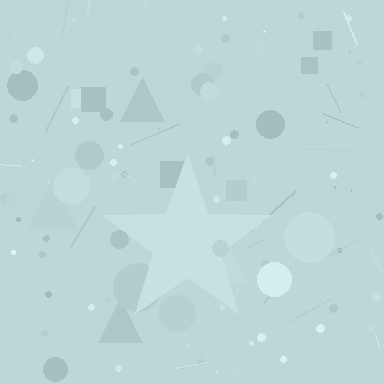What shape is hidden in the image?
A star is hidden in the image.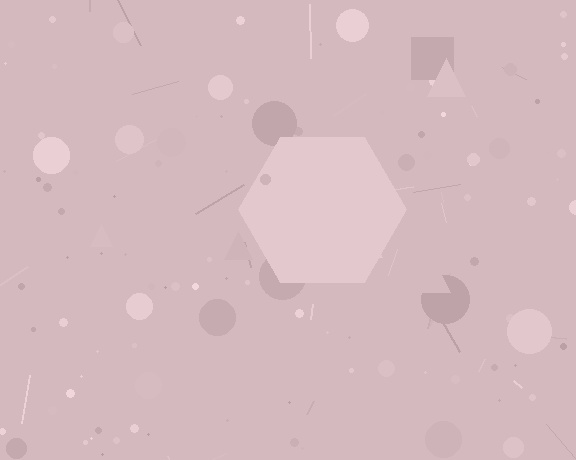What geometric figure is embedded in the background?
A hexagon is embedded in the background.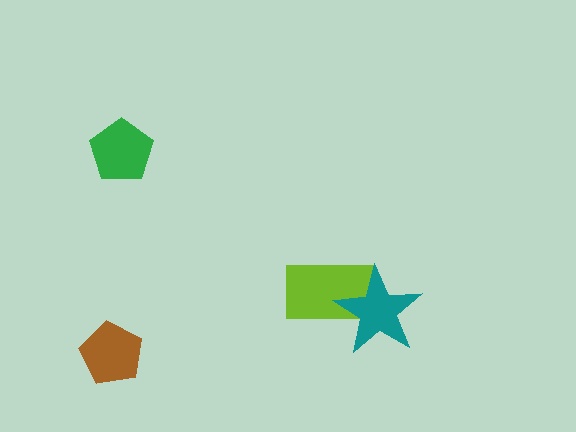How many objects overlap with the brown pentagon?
0 objects overlap with the brown pentagon.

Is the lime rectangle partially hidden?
Yes, it is partially covered by another shape.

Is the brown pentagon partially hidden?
No, no other shape covers it.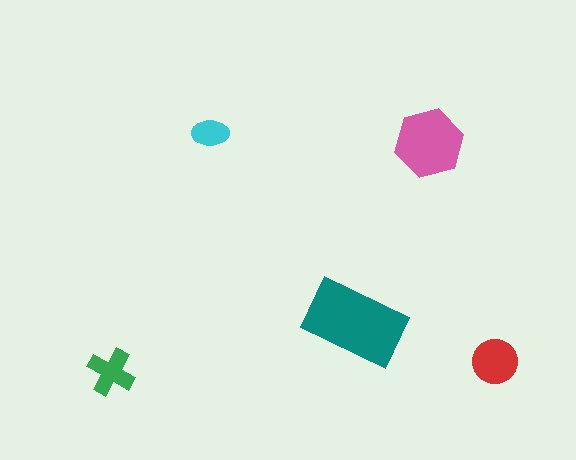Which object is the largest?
The teal rectangle.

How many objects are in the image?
There are 5 objects in the image.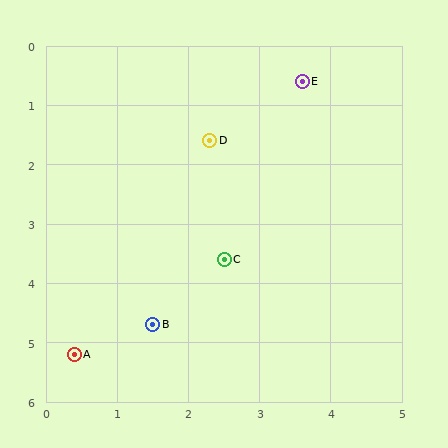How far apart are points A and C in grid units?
Points A and C are about 2.6 grid units apart.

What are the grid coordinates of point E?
Point E is at approximately (3.6, 0.6).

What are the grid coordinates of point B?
Point B is at approximately (1.5, 4.7).